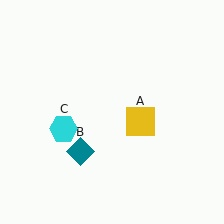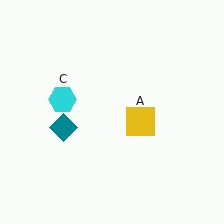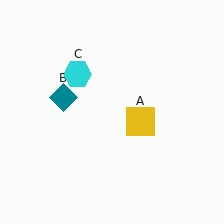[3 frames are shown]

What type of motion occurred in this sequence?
The teal diamond (object B), cyan hexagon (object C) rotated clockwise around the center of the scene.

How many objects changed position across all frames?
2 objects changed position: teal diamond (object B), cyan hexagon (object C).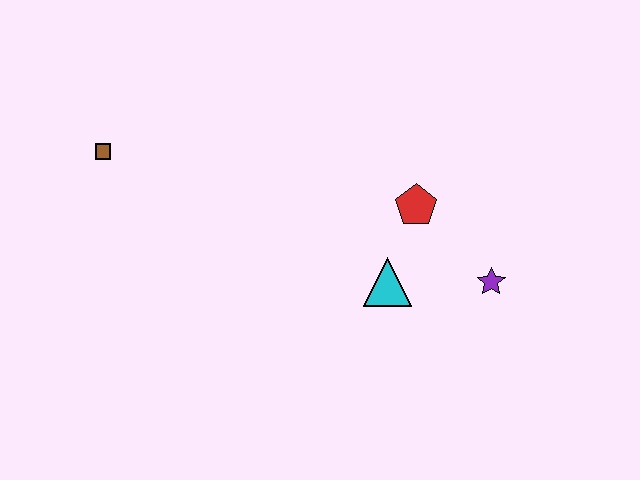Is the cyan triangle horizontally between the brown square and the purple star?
Yes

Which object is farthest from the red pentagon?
The brown square is farthest from the red pentagon.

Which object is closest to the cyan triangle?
The red pentagon is closest to the cyan triangle.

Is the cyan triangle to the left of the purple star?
Yes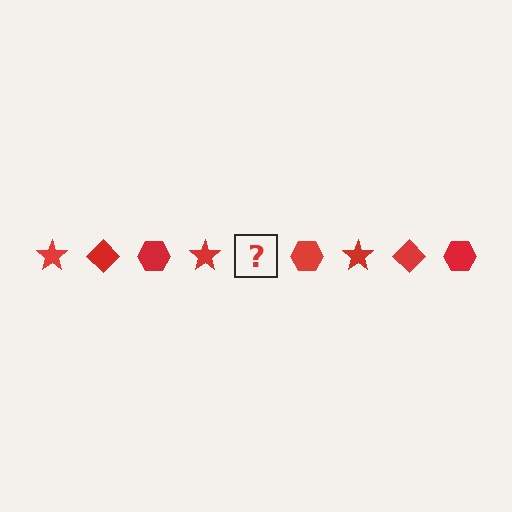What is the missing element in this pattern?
The missing element is a red diamond.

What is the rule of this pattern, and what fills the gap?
The rule is that the pattern cycles through star, diamond, hexagon shapes in red. The gap should be filled with a red diamond.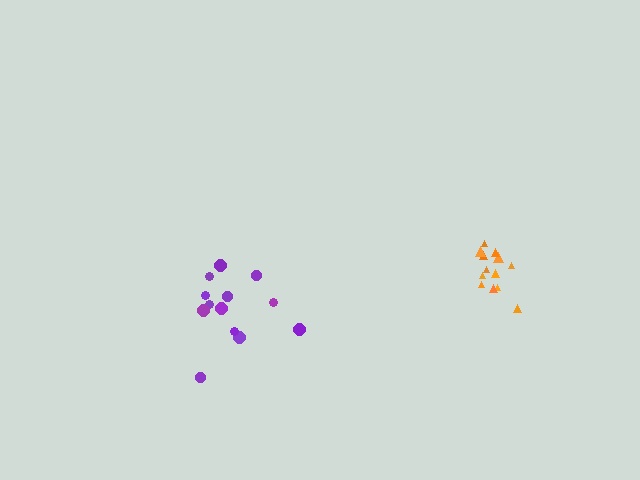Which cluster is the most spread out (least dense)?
Purple.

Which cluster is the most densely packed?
Orange.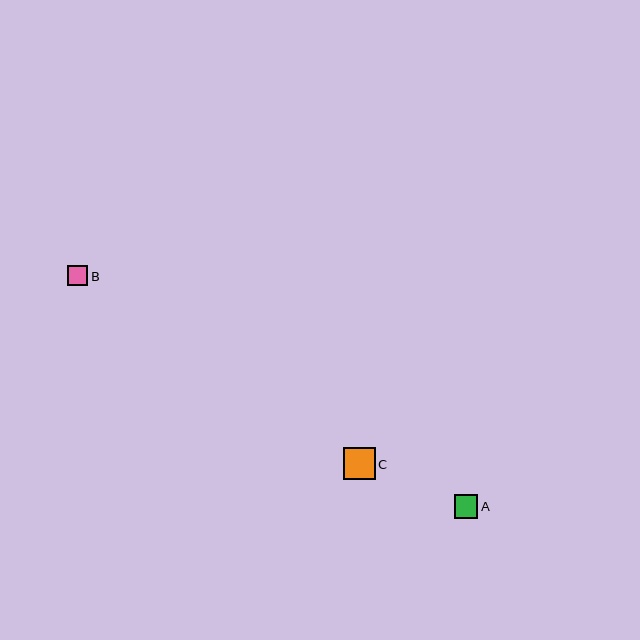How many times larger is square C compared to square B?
Square C is approximately 1.5 times the size of square B.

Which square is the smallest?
Square B is the smallest with a size of approximately 21 pixels.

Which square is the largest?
Square C is the largest with a size of approximately 32 pixels.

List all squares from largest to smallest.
From largest to smallest: C, A, B.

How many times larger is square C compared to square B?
Square C is approximately 1.5 times the size of square B.